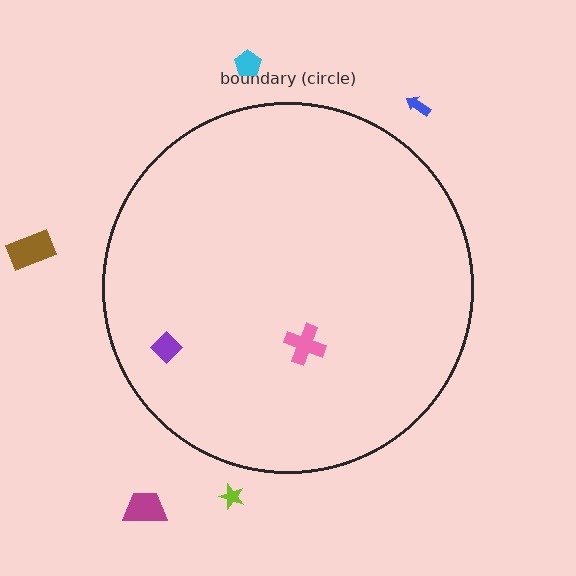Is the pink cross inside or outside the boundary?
Inside.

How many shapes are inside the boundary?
2 inside, 5 outside.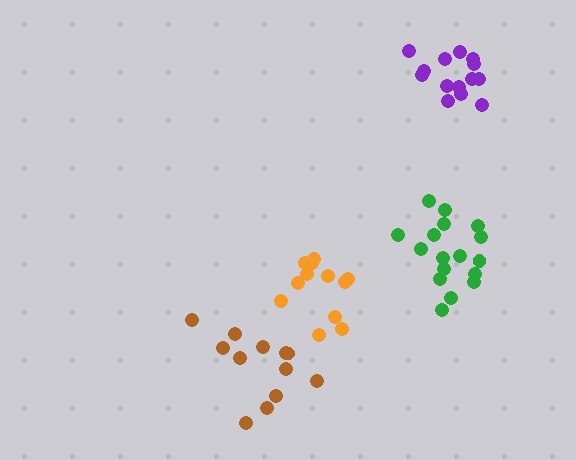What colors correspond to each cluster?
The clusters are colored: green, purple, brown, orange.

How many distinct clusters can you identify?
There are 4 distinct clusters.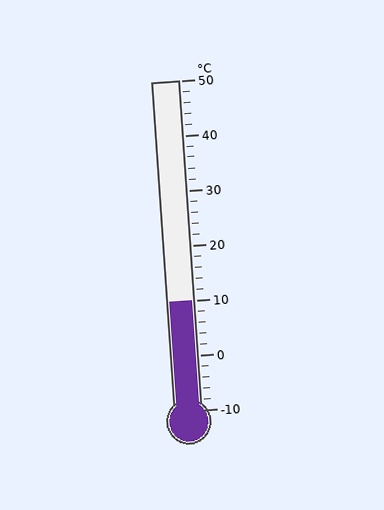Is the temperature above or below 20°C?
The temperature is below 20°C.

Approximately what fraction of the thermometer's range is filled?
The thermometer is filled to approximately 35% of its range.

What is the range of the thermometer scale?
The thermometer scale ranges from -10°C to 50°C.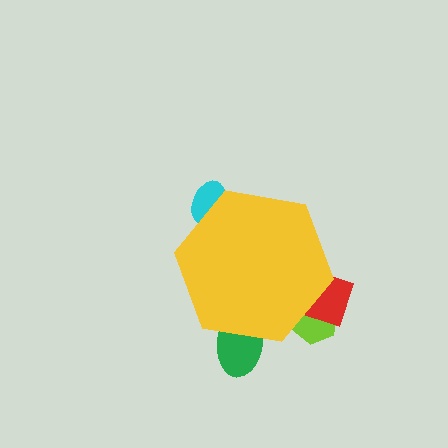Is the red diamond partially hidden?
Yes, the red diamond is partially hidden behind the yellow hexagon.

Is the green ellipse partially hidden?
Yes, the green ellipse is partially hidden behind the yellow hexagon.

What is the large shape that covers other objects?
A yellow hexagon.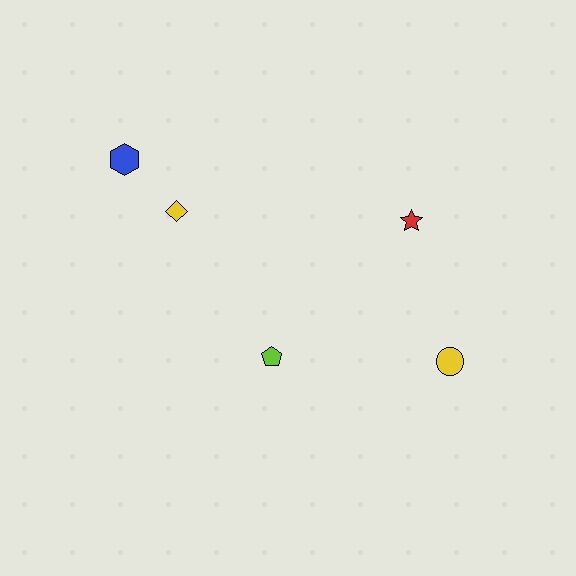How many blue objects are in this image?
There is 1 blue object.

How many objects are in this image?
There are 5 objects.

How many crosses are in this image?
There are no crosses.